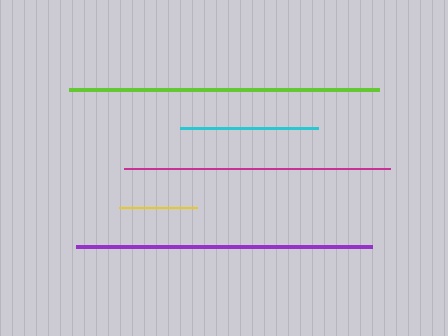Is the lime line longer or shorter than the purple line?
The lime line is longer than the purple line.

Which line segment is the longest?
The lime line is the longest at approximately 310 pixels.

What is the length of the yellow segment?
The yellow segment is approximately 78 pixels long.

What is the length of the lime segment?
The lime segment is approximately 310 pixels long.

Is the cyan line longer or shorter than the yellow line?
The cyan line is longer than the yellow line.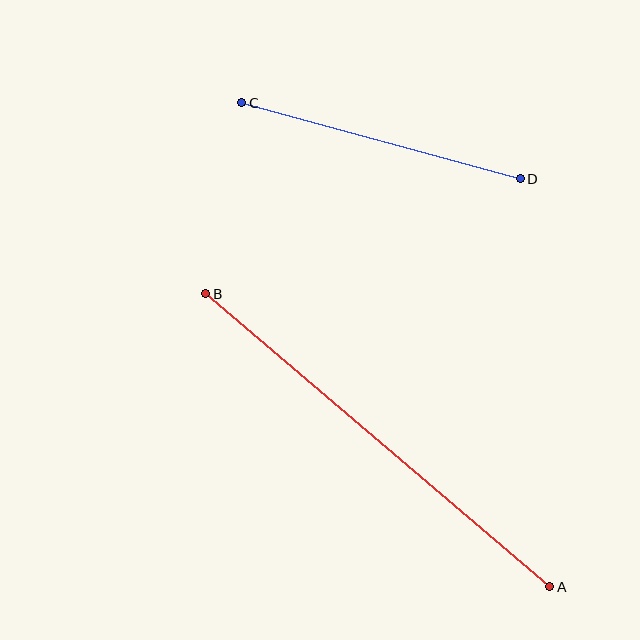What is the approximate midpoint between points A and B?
The midpoint is at approximately (378, 440) pixels.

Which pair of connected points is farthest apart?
Points A and B are farthest apart.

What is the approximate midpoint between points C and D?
The midpoint is at approximately (381, 141) pixels.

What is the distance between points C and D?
The distance is approximately 288 pixels.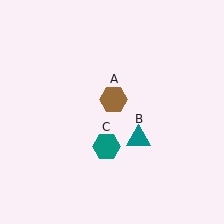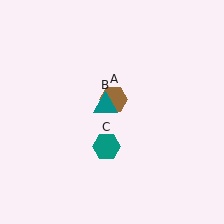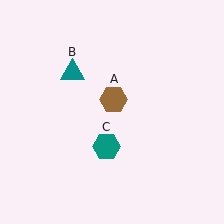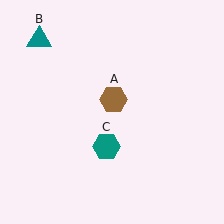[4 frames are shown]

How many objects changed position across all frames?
1 object changed position: teal triangle (object B).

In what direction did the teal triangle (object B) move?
The teal triangle (object B) moved up and to the left.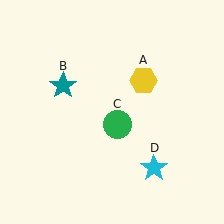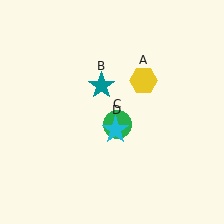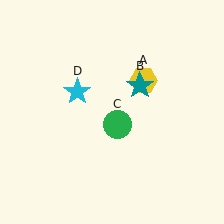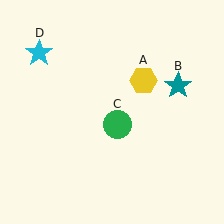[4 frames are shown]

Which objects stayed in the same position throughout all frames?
Yellow hexagon (object A) and green circle (object C) remained stationary.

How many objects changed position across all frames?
2 objects changed position: teal star (object B), cyan star (object D).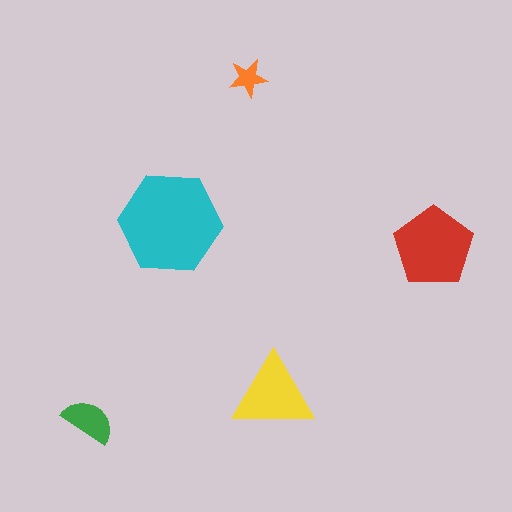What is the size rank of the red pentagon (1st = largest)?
2nd.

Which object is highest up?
The orange star is topmost.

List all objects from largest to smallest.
The cyan hexagon, the red pentagon, the yellow triangle, the green semicircle, the orange star.